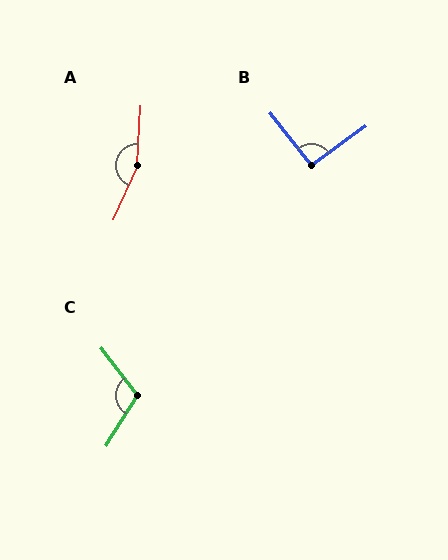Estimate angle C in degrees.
Approximately 111 degrees.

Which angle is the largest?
A, at approximately 160 degrees.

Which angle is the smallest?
B, at approximately 93 degrees.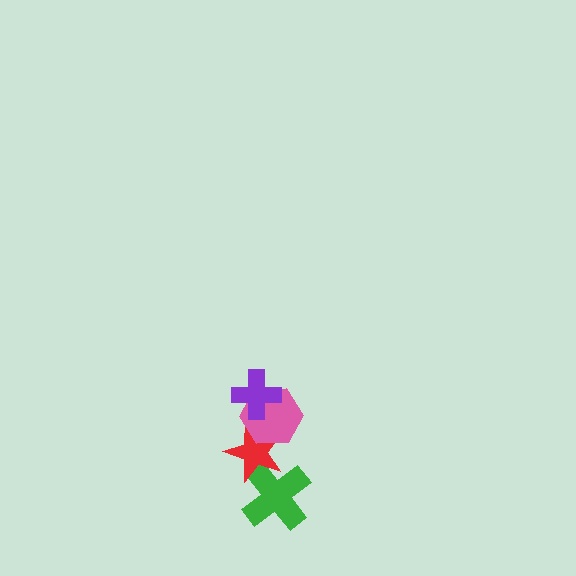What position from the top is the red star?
The red star is 3rd from the top.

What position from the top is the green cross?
The green cross is 4th from the top.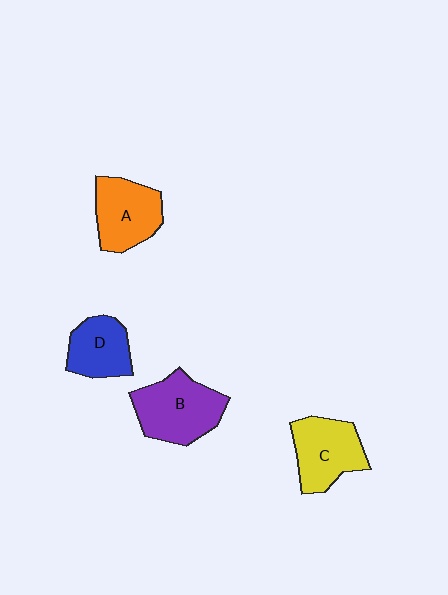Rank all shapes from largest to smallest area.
From largest to smallest: B (purple), C (yellow), A (orange), D (blue).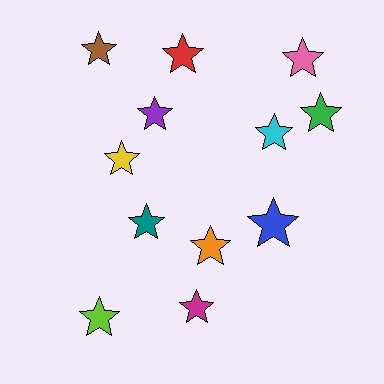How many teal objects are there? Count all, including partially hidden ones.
There is 1 teal object.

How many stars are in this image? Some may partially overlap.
There are 12 stars.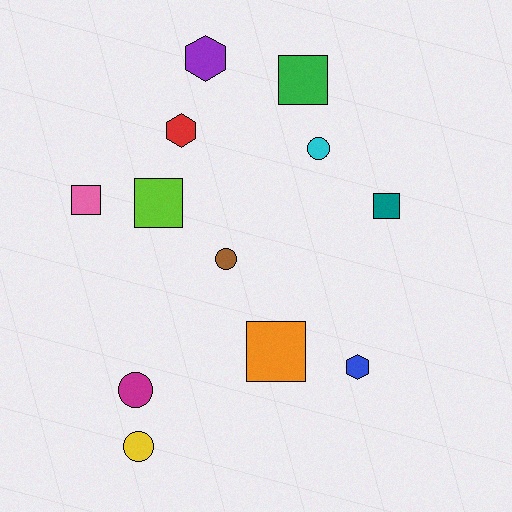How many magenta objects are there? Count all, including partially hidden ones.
There is 1 magenta object.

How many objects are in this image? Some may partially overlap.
There are 12 objects.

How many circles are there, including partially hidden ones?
There are 4 circles.